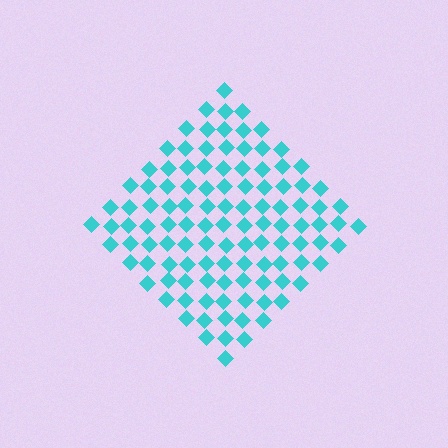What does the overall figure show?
The overall figure shows a diamond.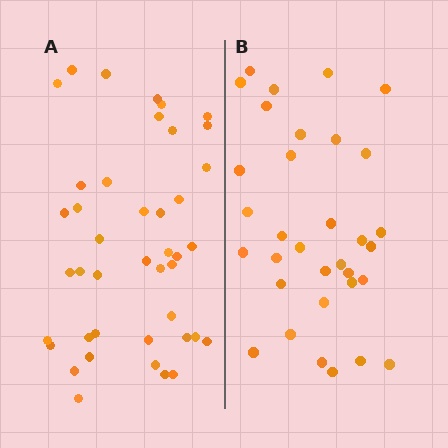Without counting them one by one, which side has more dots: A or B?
Region A (the left region) has more dots.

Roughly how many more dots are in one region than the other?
Region A has roughly 8 or so more dots than region B.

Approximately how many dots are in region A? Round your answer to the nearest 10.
About 40 dots. (The exact count is 42, which rounds to 40.)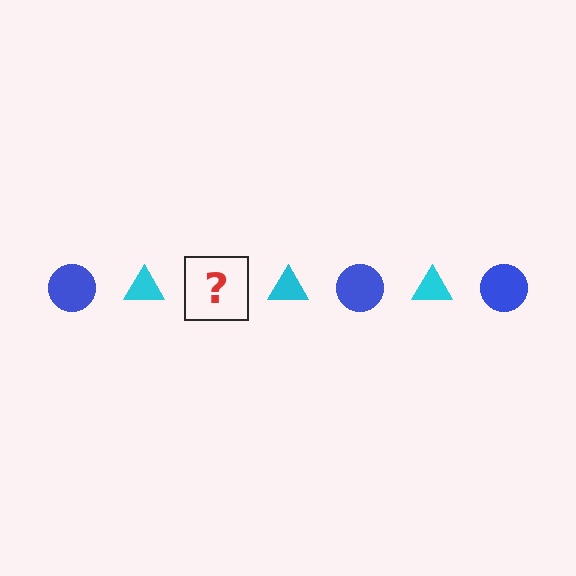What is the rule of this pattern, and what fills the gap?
The rule is that the pattern alternates between blue circle and cyan triangle. The gap should be filled with a blue circle.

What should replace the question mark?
The question mark should be replaced with a blue circle.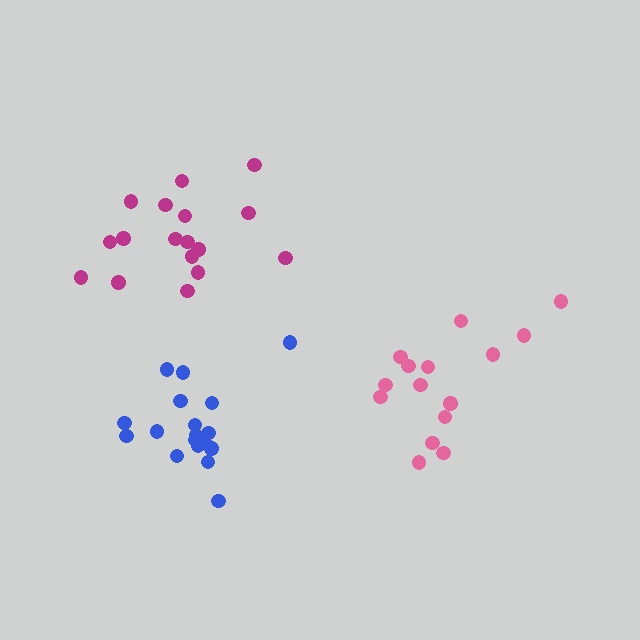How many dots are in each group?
Group 1: 17 dots, Group 2: 18 dots, Group 3: 15 dots (50 total).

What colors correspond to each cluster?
The clusters are colored: magenta, blue, pink.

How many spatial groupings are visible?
There are 3 spatial groupings.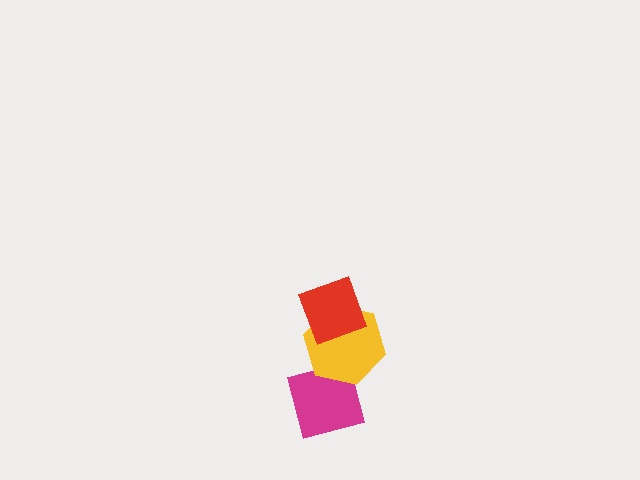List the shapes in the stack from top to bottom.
From top to bottom: the red diamond, the yellow hexagon, the magenta square.